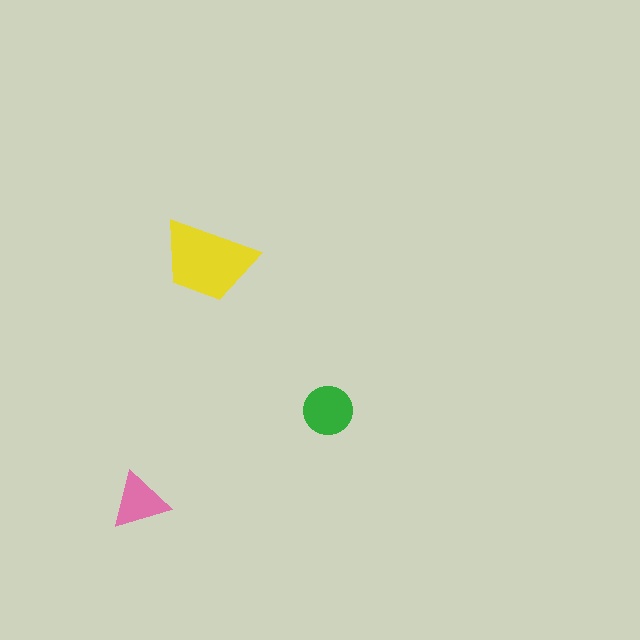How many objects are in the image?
There are 3 objects in the image.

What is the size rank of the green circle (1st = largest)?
2nd.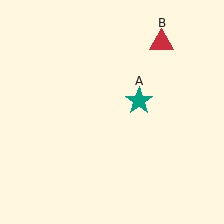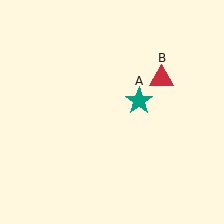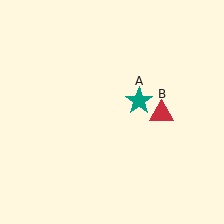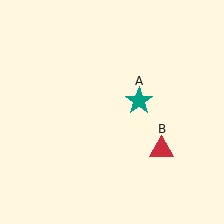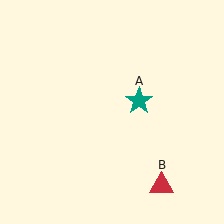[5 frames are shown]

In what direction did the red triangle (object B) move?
The red triangle (object B) moved down.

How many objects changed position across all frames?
1 object changed position: red triangle (object B).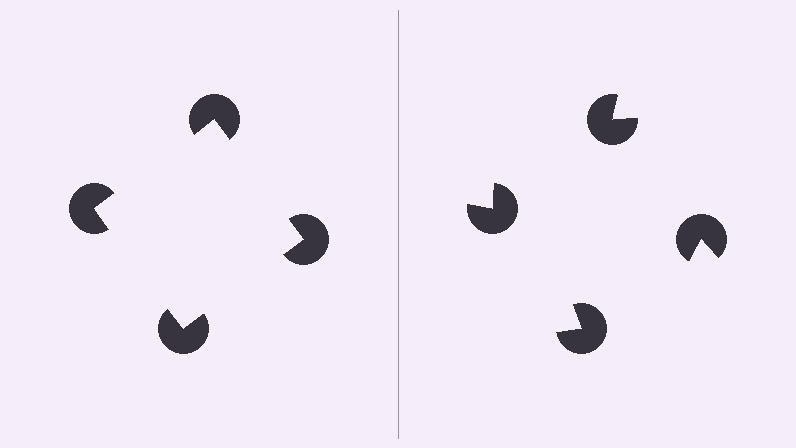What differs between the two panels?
The pac-man discs are positioned identically on both sides; only the wedge orientations differ. On the left they align to a square; on the right they are misaligned.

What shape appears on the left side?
An illusory square.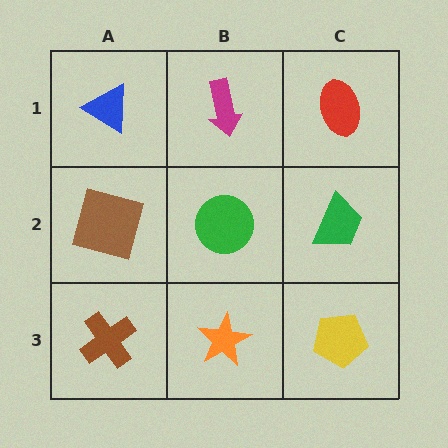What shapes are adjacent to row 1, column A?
A brown square (row 2, column A), a magenta arrow (row 1, column B).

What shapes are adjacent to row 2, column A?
A blue triangle (row 1, column A), a brown cross (row 3, column A), a green circle (row 2, column B).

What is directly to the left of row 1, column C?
A magenta arrow.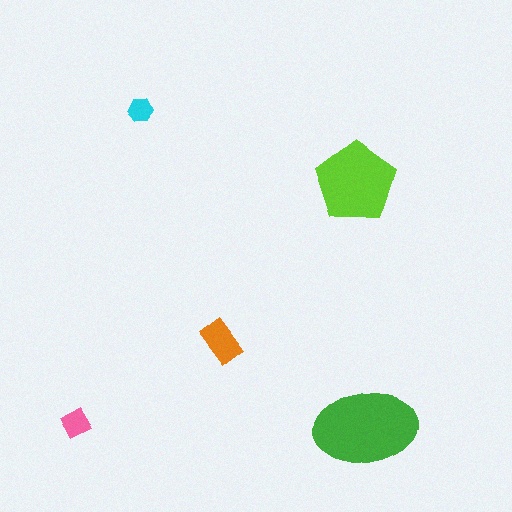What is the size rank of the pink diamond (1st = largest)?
4th.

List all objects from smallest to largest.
The cyan hexagon, the pink diamond, the orange rectangle, the lime pentagon, the green ellipse.